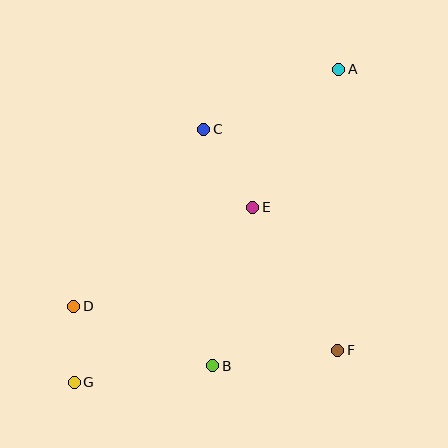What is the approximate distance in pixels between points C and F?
The distance between C and F is approximately 258 pixels.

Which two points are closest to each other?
Points D and G are closest to each other.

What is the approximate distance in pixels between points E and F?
The distance between E and F is approximately 166 pixels.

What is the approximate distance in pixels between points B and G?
The distance between B and G is approximately 139 pixels.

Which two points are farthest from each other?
Points A and G are farthest from each other.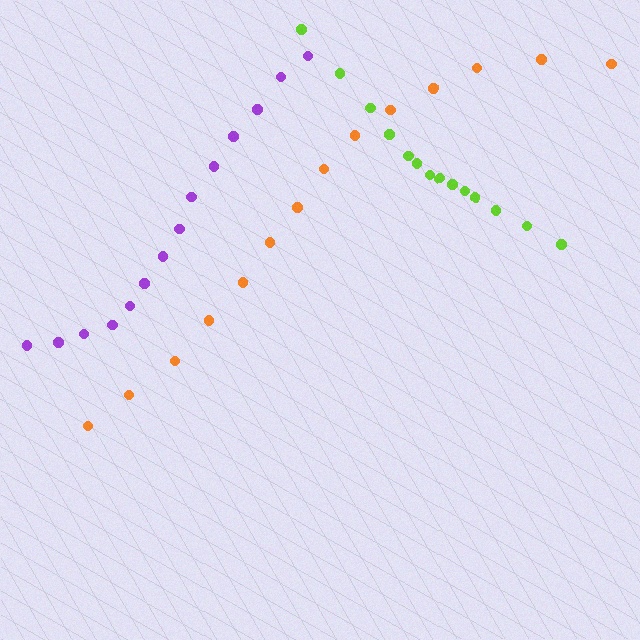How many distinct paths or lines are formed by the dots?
There are 3 distinct paths.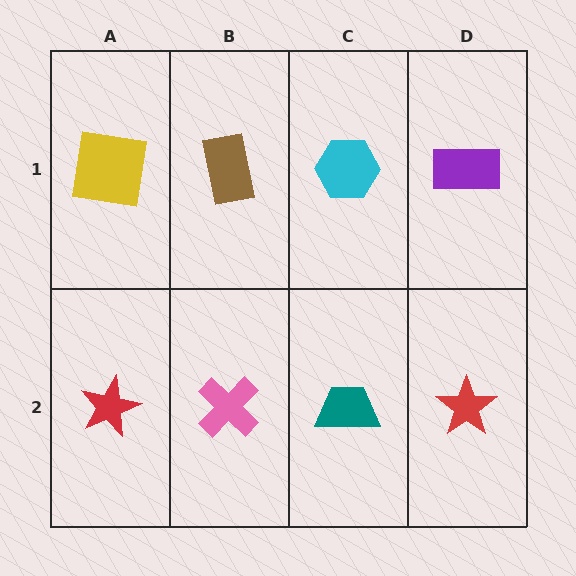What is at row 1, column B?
A brown rectangle.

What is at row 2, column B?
A pink cross.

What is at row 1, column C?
A cyan hexagon.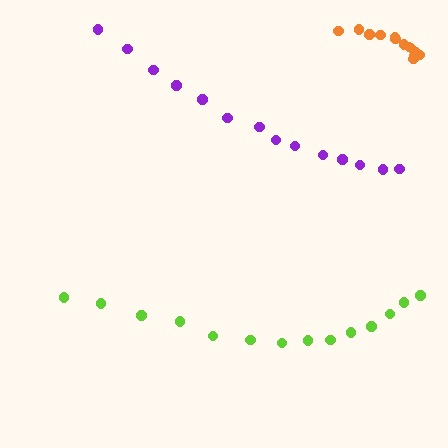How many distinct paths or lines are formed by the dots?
There are 3 distinct paths.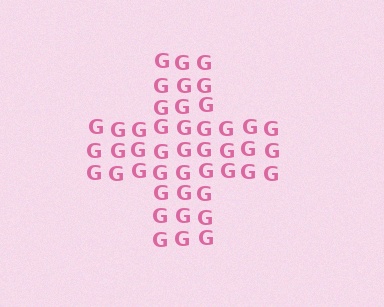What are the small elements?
The small elements are letter G's.